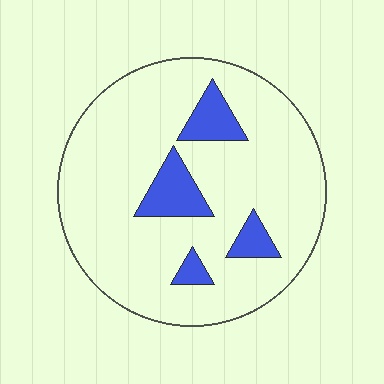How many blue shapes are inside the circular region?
4.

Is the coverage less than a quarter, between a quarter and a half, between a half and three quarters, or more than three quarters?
Less than a quarter.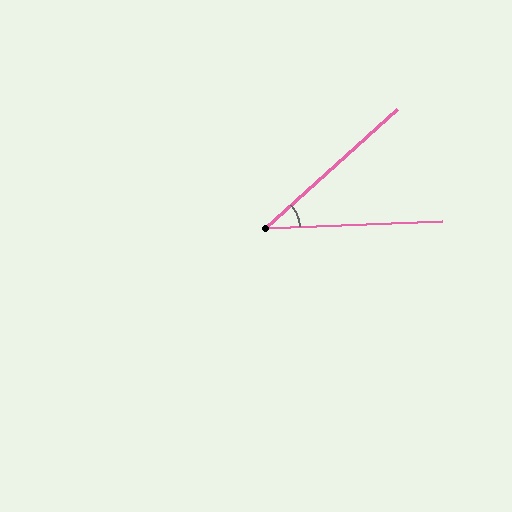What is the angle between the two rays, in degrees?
Approximately 40 degrees.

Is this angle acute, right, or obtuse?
It is acute.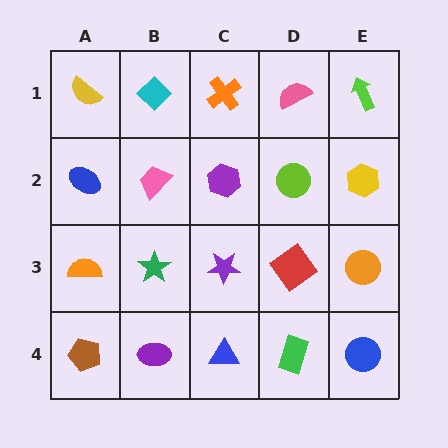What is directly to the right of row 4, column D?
A blue circle.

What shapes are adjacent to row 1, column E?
A yellow hexagon (row 2, column E), a pink semicircle (row 1, column D).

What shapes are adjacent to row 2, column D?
A pink semicircle (row 1, column D), a red diamond (row 3, column D), a purple hexagon (row 2, column C), a yellow hexagon (row 2, column E).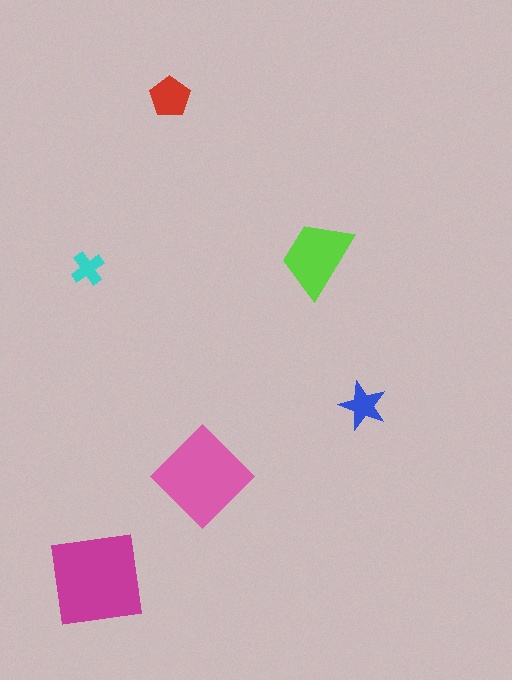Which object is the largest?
The magenta square.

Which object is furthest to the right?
The blue star is rightmost.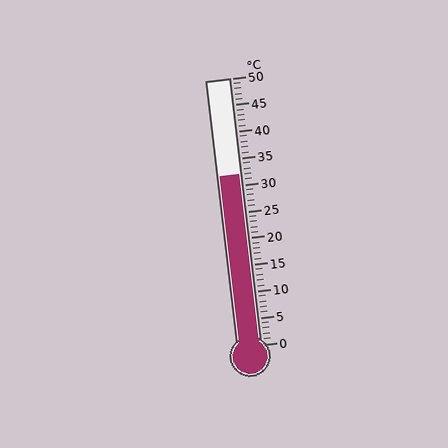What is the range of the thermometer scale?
The thermometer scale ranges from 0°C to 50°C.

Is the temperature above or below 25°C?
The temperature is above 25°C.